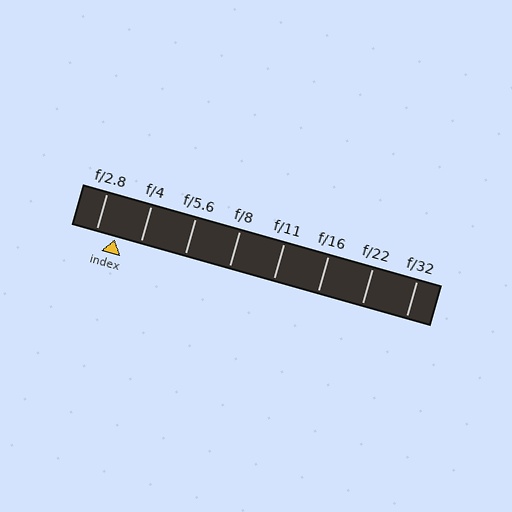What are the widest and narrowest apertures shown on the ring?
The widest aperture shown is f/2.8 and the narrowest is f/32.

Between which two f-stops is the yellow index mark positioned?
The index mark is between f/2.8 and f/4.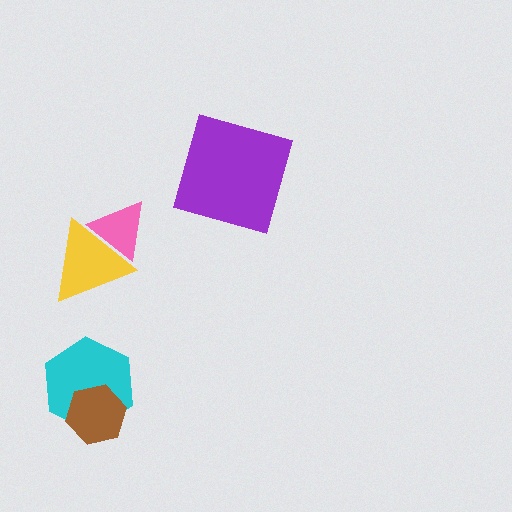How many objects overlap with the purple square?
0 objects overlap with the purple square.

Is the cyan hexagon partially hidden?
Yes, it is partially covered by another shape.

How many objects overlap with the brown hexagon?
1 object overlaps with the brown hexagon.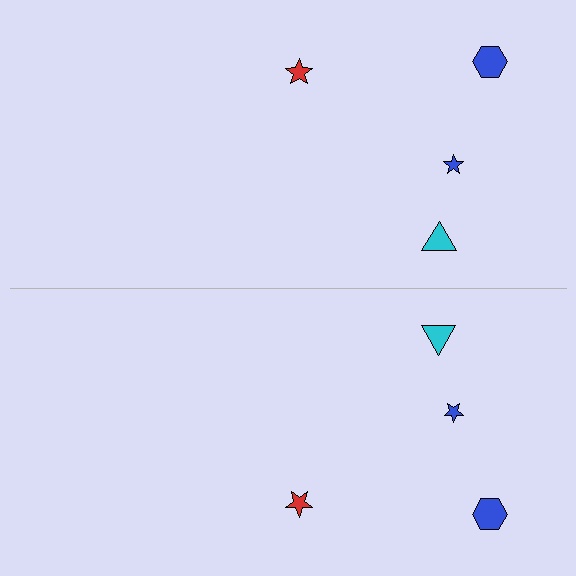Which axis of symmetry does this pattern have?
The pattern has a horizontal axis of symmetry running through the center of the image.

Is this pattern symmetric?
Yes, this pattern has bilateral (reflection) symmetry.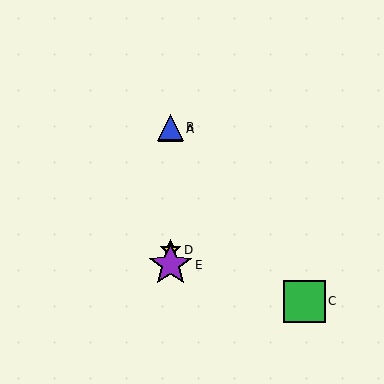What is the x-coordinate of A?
Object A is at x≈170.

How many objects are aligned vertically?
4 objects (A, B, D, E) are aligned vertically.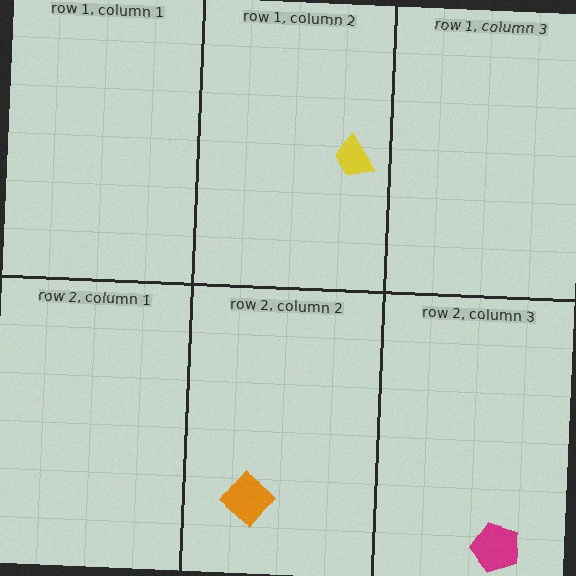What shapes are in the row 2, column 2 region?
The orange diamond.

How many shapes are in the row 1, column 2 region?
1.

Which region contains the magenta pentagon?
The row 2, column 3 region.